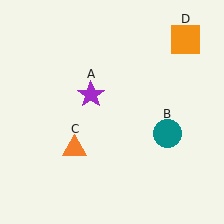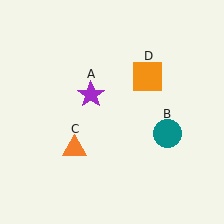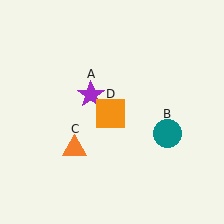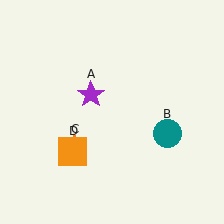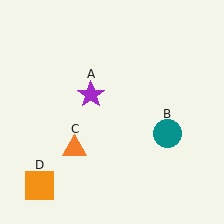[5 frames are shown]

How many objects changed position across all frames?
1 object changed position: orange square (object D).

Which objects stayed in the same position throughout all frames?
Purple star (object A) and teal circle (object B) and orange triangle (object C) remained stationary.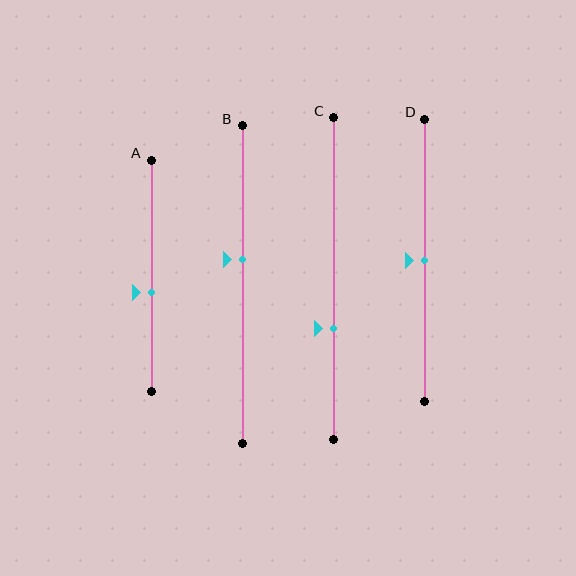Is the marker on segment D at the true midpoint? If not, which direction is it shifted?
Yes, the marker on segment D is at the true midpoint.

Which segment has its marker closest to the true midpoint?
Segment D has its marker closest to the true midpoint.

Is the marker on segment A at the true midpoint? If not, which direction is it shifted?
No, the marker on segment A is shifted downward by about 7% of the segment length.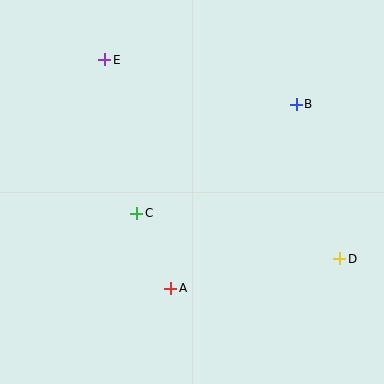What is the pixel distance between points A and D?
The distance between A and D is 172 pixels.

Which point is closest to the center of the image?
Point C at (137, 213) is closest to the center.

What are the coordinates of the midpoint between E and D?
The midpoint between E and D is at (222, 159).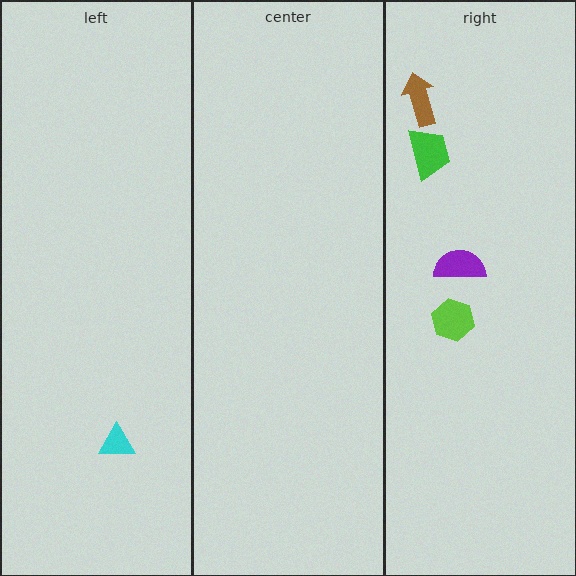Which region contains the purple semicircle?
The right region.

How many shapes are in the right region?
4.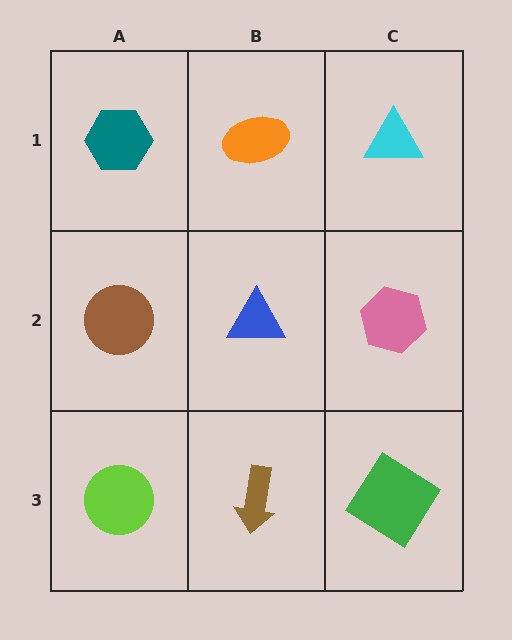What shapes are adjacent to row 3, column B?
A blue triangle (row 2, column B), a lime circle (row 3, column A), a green diamond (row 3, column C).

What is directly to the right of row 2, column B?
A pink hexagon.